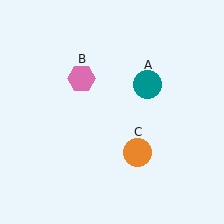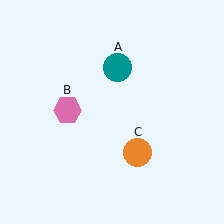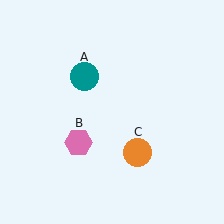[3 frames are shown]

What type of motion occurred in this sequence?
The teal circle (object A), pink hexagon (object B) rotated counterclockwise around the center of the scene.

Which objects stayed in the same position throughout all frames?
Orange circle (object C) remained stationary.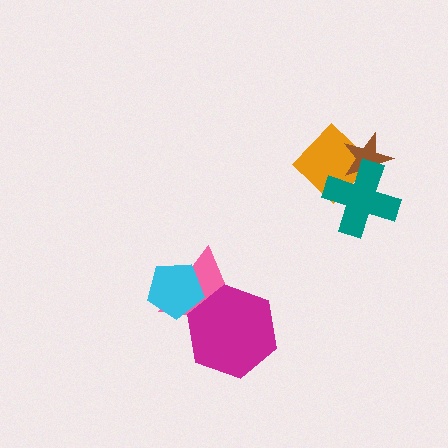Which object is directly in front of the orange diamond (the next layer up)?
The brown star is directly in front of the orange diamond.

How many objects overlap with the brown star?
2 objects overlap with the brown star.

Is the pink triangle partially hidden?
Yes, it is partially covered by another shape.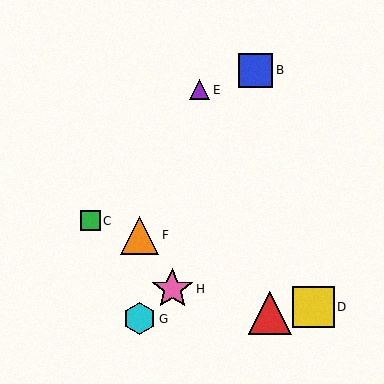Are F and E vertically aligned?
No, F is at x≈139 and E is at x≈200.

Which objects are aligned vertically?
Objects F, G are aligned vertically.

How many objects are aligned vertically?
2 objects (F, G) are aligned vertically.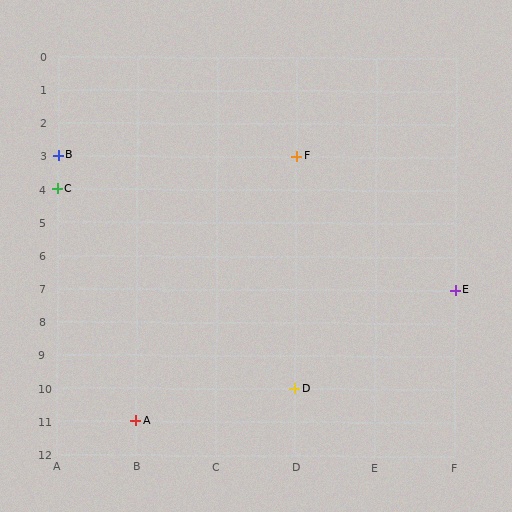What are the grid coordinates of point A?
Point A is at grid coordinates (B, 11).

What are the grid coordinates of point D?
Point D is at grid coordinates (D, 10).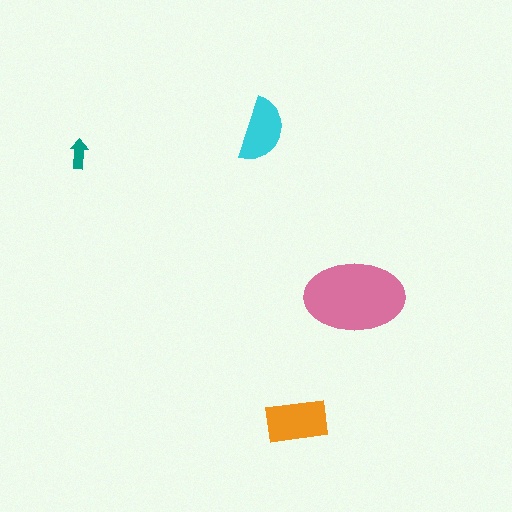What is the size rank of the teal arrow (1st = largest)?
4th.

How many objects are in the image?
There are 4 objects in the image.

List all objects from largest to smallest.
The pink ellipse, the orange rectangle, the cyan semicircle, the teal arrow.